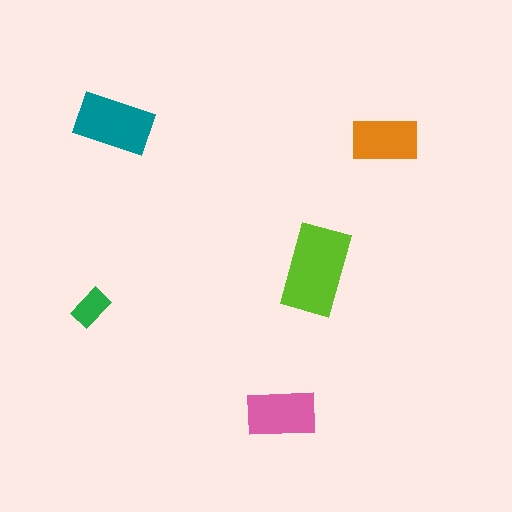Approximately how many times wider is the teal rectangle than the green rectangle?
About 2 times wider.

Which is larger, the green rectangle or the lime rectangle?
The lime one.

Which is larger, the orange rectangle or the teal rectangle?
The teal one.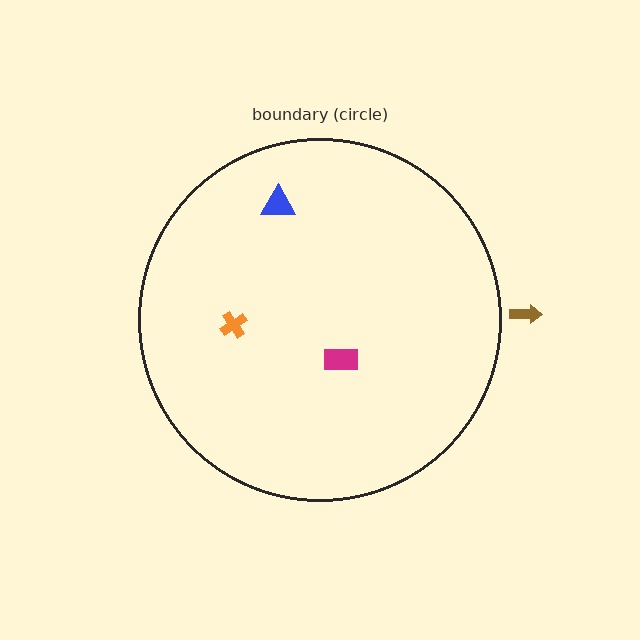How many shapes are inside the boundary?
3 inside, 1 outside.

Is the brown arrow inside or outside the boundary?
Outside.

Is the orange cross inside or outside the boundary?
Inside.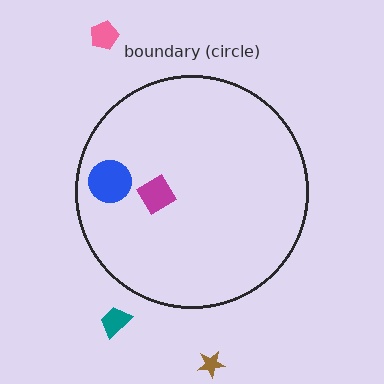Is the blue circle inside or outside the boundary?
Inside.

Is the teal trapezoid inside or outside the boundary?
Outside.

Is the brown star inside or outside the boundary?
Outside.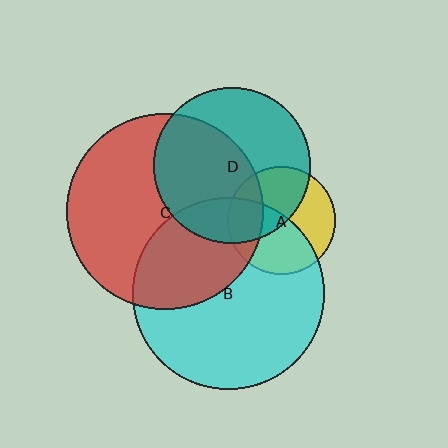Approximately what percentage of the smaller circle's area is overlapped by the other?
Approximately 55%.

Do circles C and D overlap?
Yes.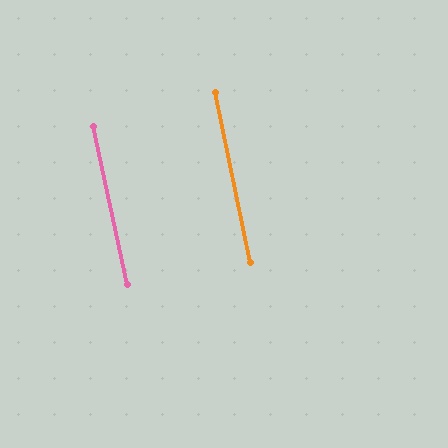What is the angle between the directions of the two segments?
Approximately 0 degrees.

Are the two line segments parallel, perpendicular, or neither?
Parallel — their directions differ by only 0.0°.